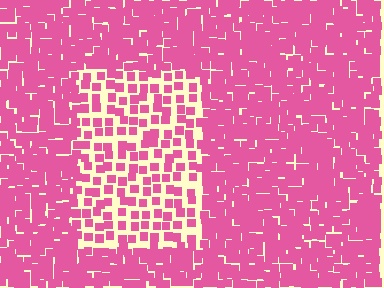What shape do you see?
I see a rectangle.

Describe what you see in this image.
The image contains small pink elements arranged at two different densities. A rectangle-shaped region is visible where the elements are less densely packed than the surrounding area.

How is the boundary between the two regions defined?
The boundary is defined by a change in element density (approximately 2.2x ratio). All elements are the same color, size, and shape.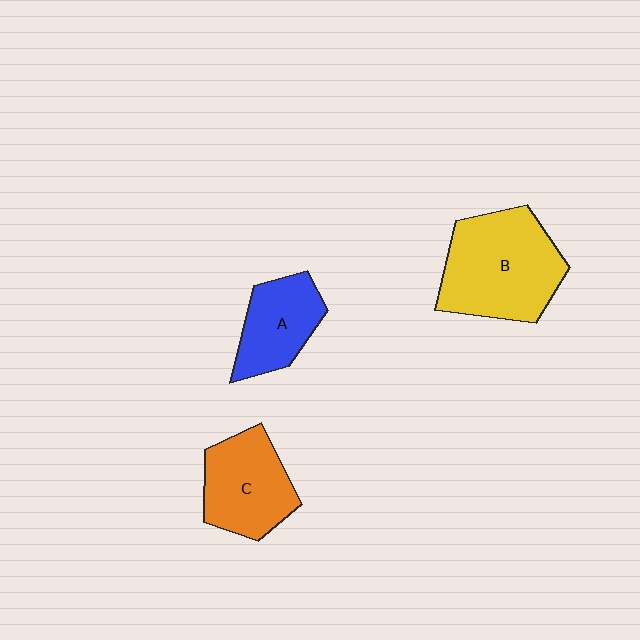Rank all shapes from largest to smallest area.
From largest to smallest: B (yellow), C (orange), A (blue).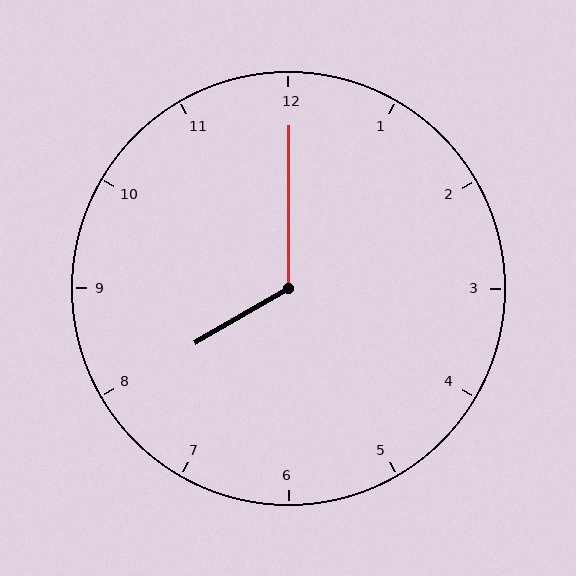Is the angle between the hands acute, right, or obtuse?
It is obtuse.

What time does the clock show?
8:00.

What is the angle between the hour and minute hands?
Approximately 120 degrees.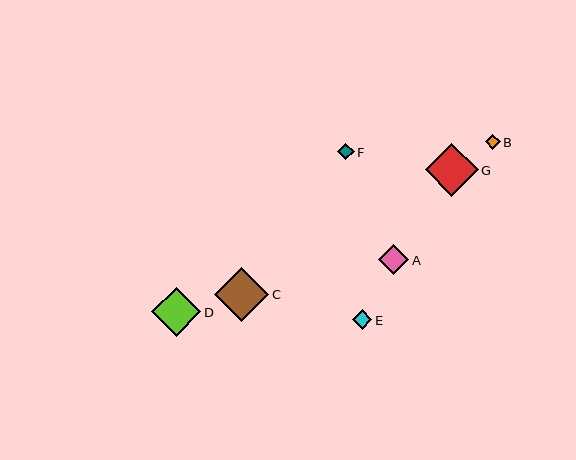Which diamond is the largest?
Diamond C is the largest with a size of approximately 55 pixels.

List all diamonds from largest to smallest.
From largest to smallest: C, G, D, A, E, F, B.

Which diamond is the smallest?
Diamond B is the smallest with a size of approximately 15 pixels.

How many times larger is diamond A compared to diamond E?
Diamond A is approximately 1.5 times the size of diamond E.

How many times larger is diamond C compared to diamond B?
Diamond C is approximately 3.6 times the size of diamond B.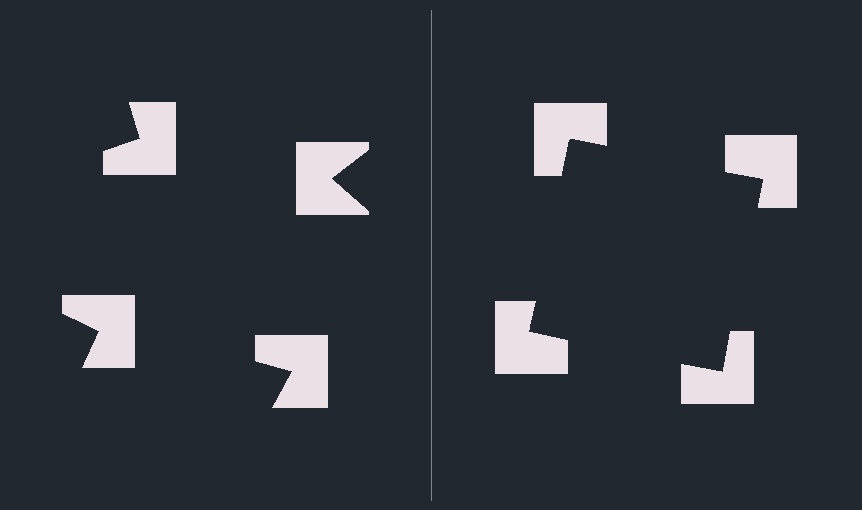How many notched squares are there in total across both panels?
8 — 4 on each side.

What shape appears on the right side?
An illusory square.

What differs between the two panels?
The notched squares are positioned identically on both sides; only the wedge orientations differ. On the right they align to a square; on the left they are misaligned.